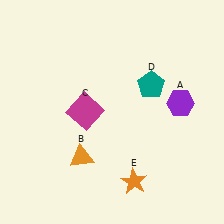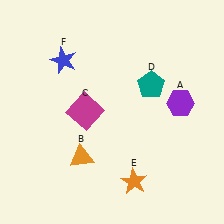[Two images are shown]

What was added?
A blue star (F) was added in Image 2.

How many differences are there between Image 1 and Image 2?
There is 1 difference between the two images.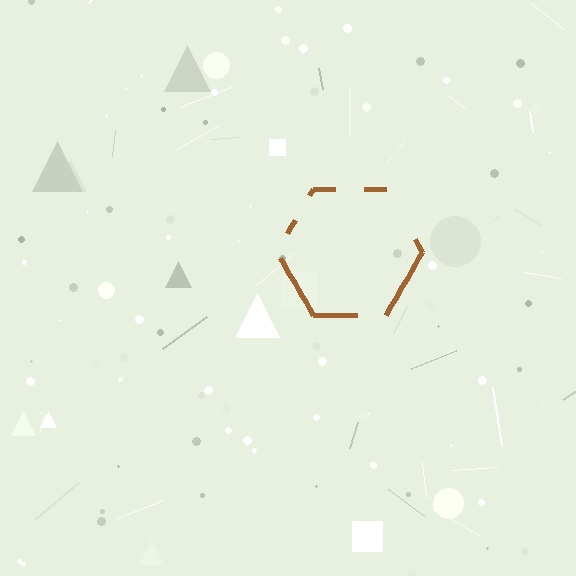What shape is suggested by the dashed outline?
The dashed outline suggests a hexagon.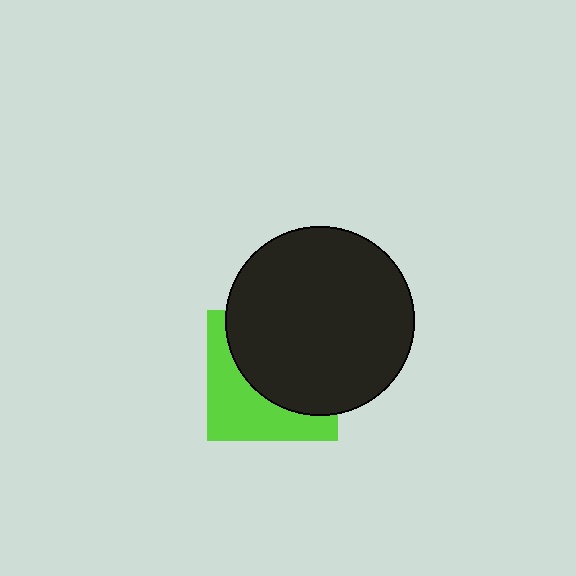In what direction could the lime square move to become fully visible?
The lime square could move toward the lower-left. That would shift it out from behind the black circle entirely.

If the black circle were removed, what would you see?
You would see the complete lime square.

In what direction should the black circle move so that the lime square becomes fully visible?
The black circle should move toward the upper-right. That is the shortest direction to clear the overlap and leave the lime square fully visible.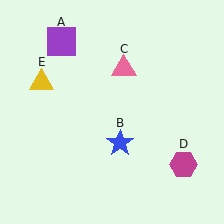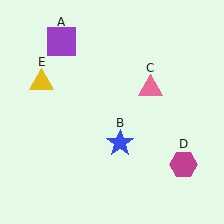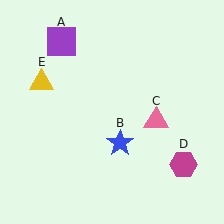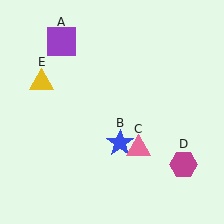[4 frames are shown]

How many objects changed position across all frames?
1 object changed position: pink triangle (object C).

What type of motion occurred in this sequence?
The pink triangle (object C) rotated clockwise around the center of the scene.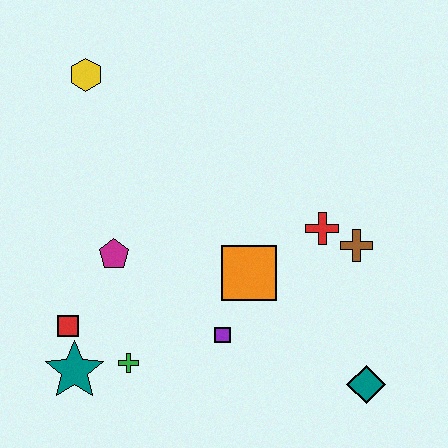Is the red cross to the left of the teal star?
No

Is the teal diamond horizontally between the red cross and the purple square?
No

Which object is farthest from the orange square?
The yellow hexagon is farthest from the orange square.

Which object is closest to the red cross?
The brown cross is closest to the red cross.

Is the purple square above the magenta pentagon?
No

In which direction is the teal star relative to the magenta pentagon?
The teal star is below the magenta pentagon.